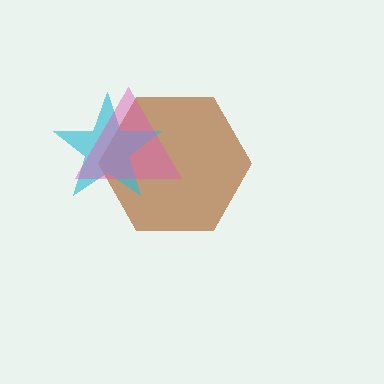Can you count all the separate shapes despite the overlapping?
Yes, there are 3 separate shapes.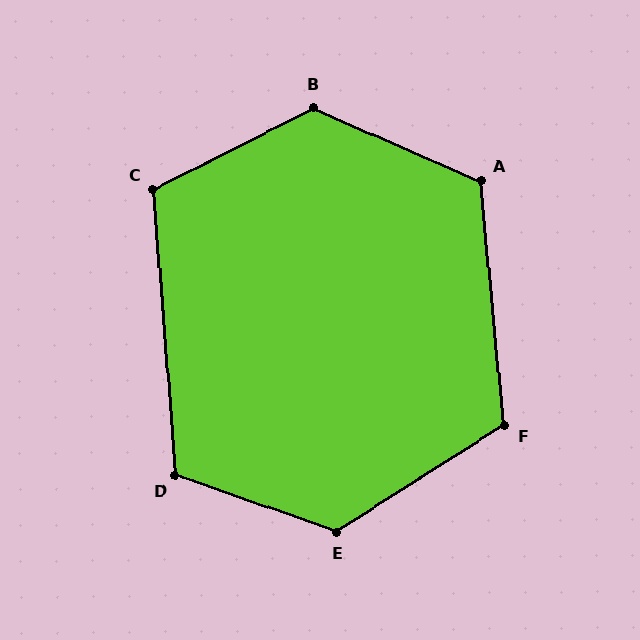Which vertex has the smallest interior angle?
C, at approximately 112 degrees.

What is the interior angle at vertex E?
Approximately 128 degrees (obtuse).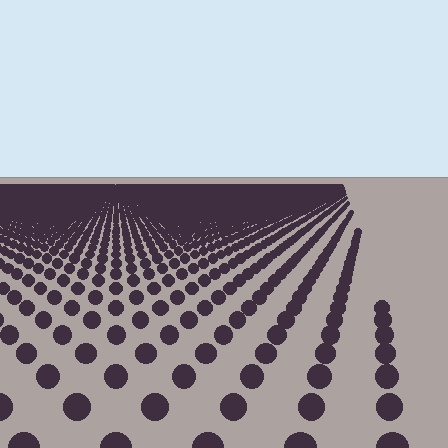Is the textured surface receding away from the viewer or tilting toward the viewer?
The surface is receding away from the viewer. Texture elements get smaller and denser toward the top.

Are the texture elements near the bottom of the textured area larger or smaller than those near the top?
Larger. Near the bottom, elements are closer to the viewer and appear at a bigger on-screen size.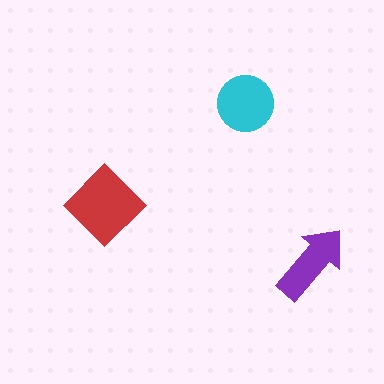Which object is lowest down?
The purple arrow is bottommost.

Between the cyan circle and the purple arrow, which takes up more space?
The cyan circle.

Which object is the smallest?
The purple arrow.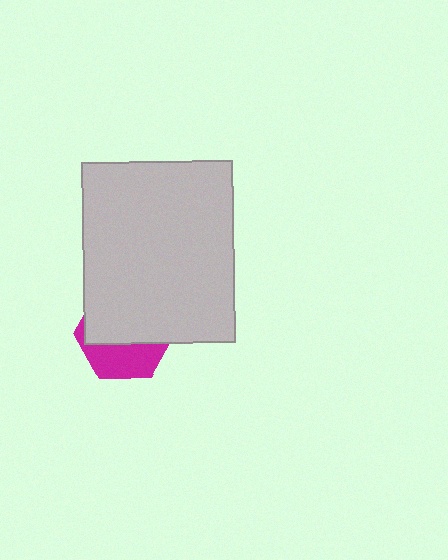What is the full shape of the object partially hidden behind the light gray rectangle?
The partially hidden object is a magenta hexagon.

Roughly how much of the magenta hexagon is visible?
A small part of it is visible (roughly 37%).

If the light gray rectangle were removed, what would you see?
You would see the complete magenta hexagon.